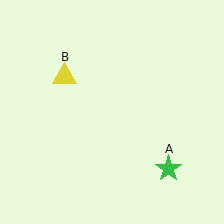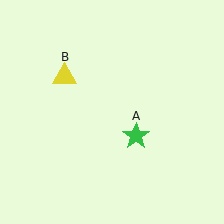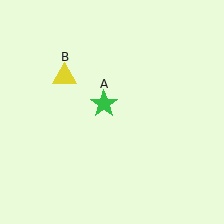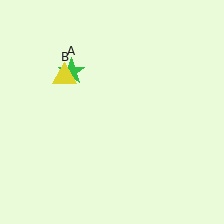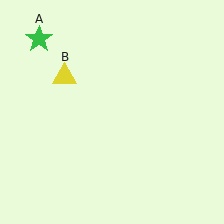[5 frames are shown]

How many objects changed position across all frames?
1 object changed position: green star (object A).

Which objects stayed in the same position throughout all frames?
Yellow triangle (object B) remained stationary.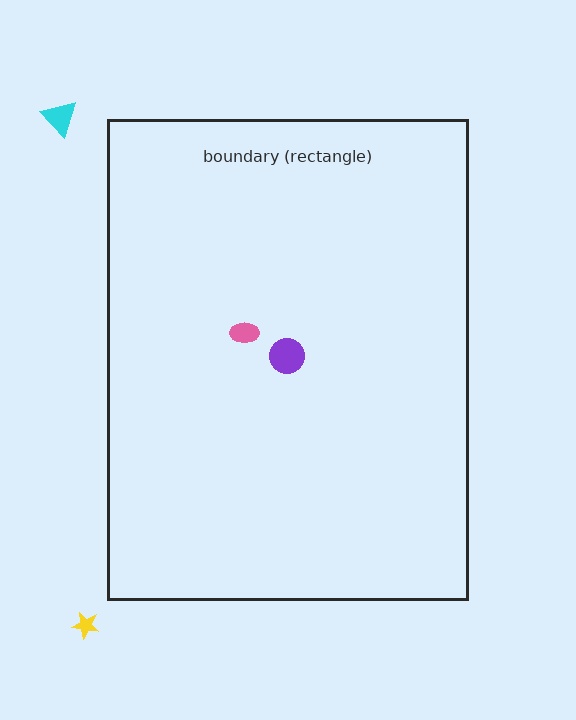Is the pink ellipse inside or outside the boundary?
Inside.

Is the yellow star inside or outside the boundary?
Outside.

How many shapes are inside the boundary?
2 inside, 2 outside.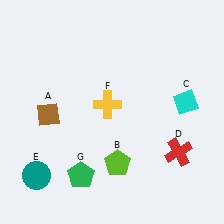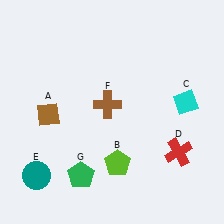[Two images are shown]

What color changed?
The cross (F) changed from yellow in Image 1 to brown in Image 2.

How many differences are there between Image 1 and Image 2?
There is 1 difference between the two images.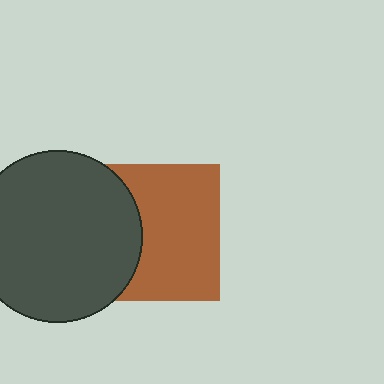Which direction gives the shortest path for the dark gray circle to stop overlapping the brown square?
Moving left gives the shortest separation.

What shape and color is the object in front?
The object in front is a dark gray circle.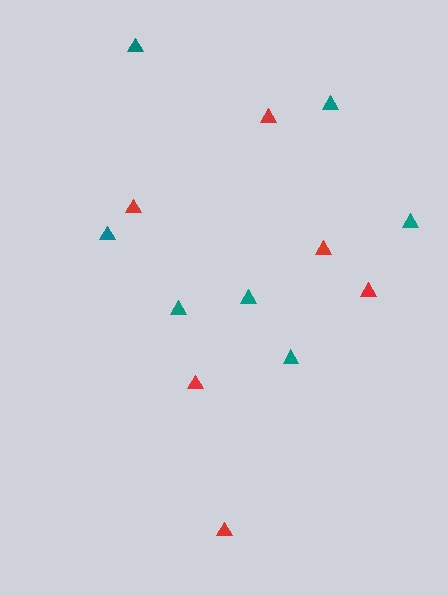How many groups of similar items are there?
There are 2 groups: one group of teal triangles (7) and one group of red triangles (6).